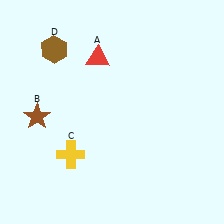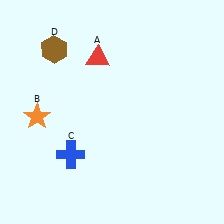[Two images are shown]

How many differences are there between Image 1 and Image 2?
There are 2 differences between the two images.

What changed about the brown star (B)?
In Image 1, B is brown. In Image 2, it changed to orange.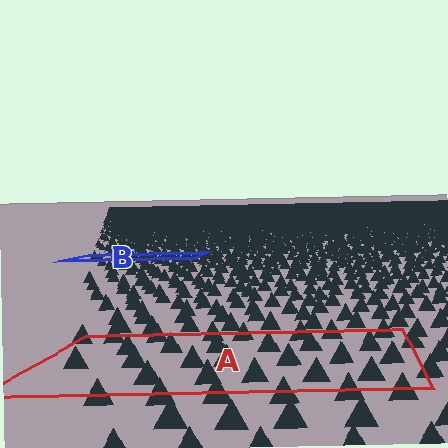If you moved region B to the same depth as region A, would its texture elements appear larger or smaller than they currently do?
They would appear larger. At a closer depth, the same texture elements are projected at a bigger on-screen size.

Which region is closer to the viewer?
Region A is closer. The texture elements there are larger and more spread out.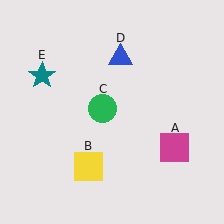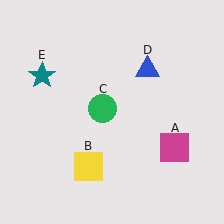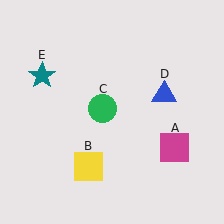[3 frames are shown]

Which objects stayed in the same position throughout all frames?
Magenta square (object A) and yellow square (object B) and green circle (object C) and teal star (object E) remained stationary.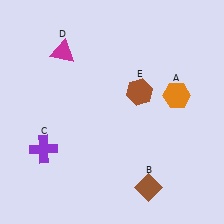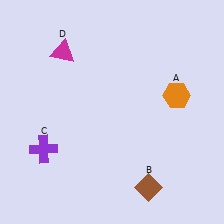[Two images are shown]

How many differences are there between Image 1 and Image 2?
There is 1 difference between the two images.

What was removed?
The brown hexagon (E) was removed in Image 2.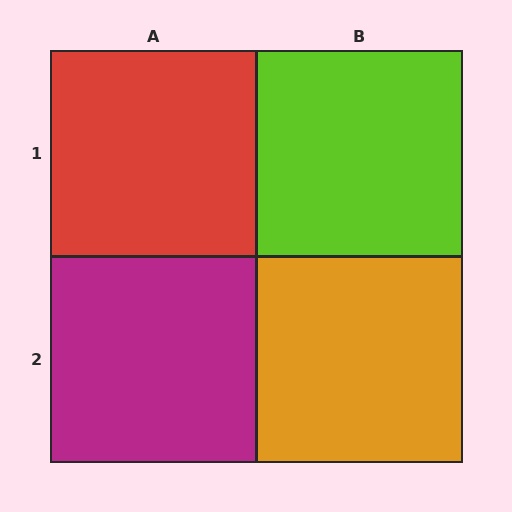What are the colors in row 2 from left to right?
Magenta, orange.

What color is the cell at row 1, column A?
Red.